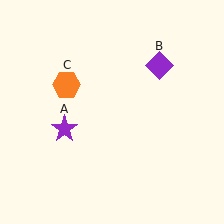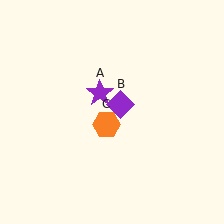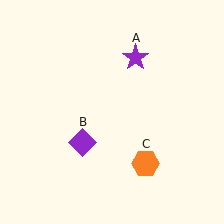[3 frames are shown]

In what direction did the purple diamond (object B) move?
The purple diamond (object B) moved down and to the left.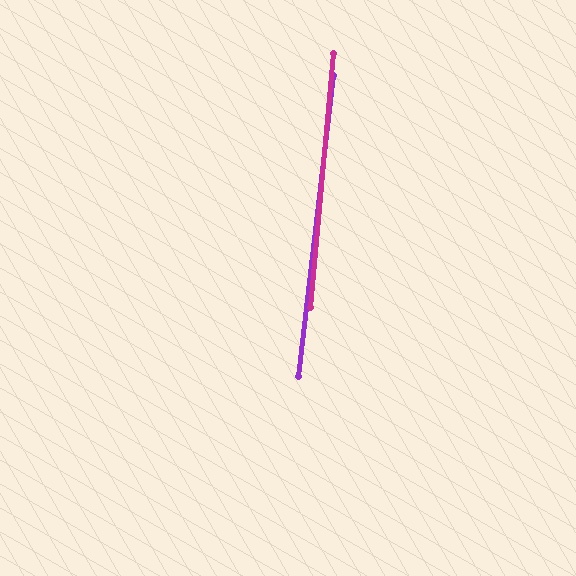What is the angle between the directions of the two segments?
Approximately 2 degrees.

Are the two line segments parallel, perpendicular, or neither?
Parallel — their directions differ by only 1.8°.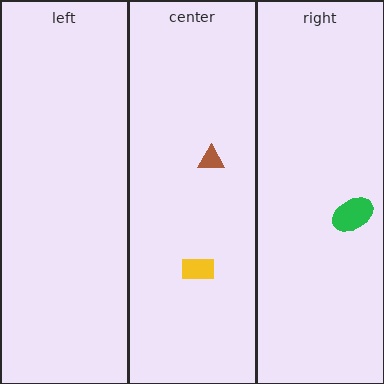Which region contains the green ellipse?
The right region.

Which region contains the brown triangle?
The center region.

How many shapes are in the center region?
2.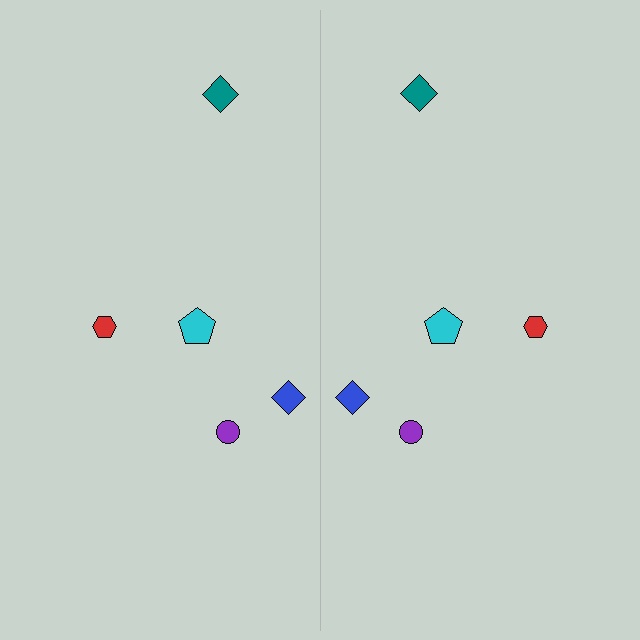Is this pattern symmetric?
Yes, this pattern has bilateral (reflection) symmetry.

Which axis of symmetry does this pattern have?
The pattern has a vertical axis of symmetry running through the center of the image.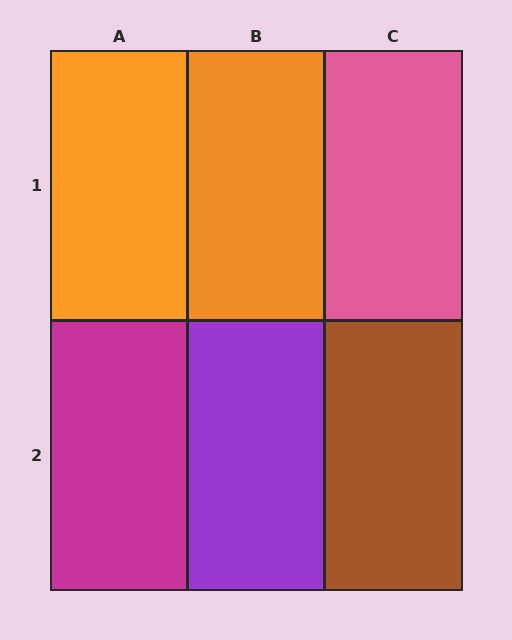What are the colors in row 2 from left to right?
Magenta, purple, brown.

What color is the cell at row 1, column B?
Orange.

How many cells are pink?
1 cell is pink.